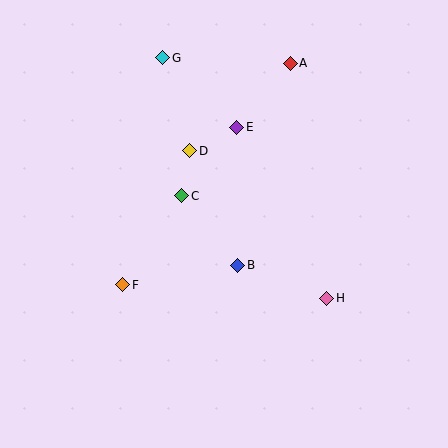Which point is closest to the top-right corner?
Point A is closest to the top-right corner.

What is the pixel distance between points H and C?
The distance between H and C is 177 pixels.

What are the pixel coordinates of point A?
Point A is at (290, 63).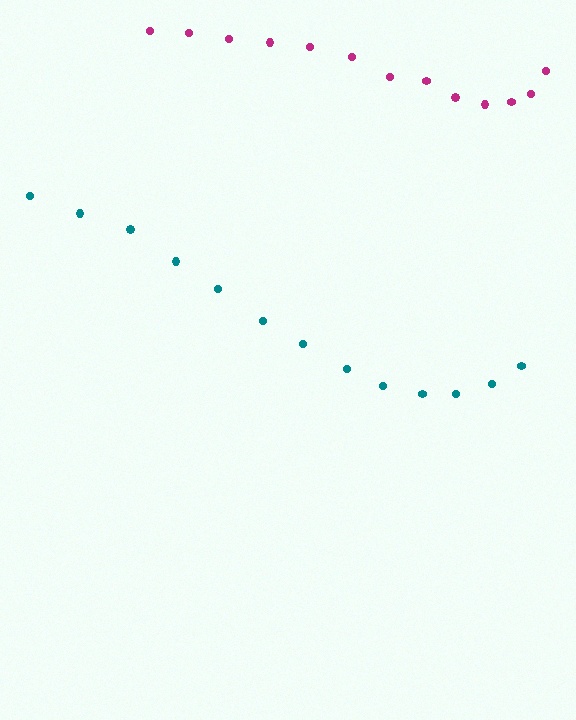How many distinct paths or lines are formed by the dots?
There are 2 distinct paths.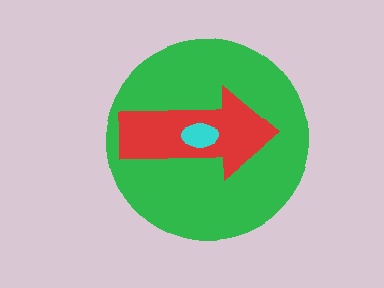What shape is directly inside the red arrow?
The cyan ellipse.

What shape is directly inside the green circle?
The red arrow.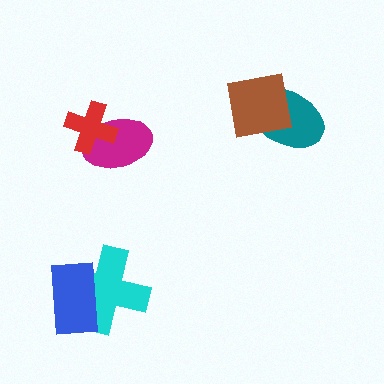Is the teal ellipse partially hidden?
Yes, it is partially covered by another shape.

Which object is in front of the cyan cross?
The blue rectangle is in front of the cyan cross.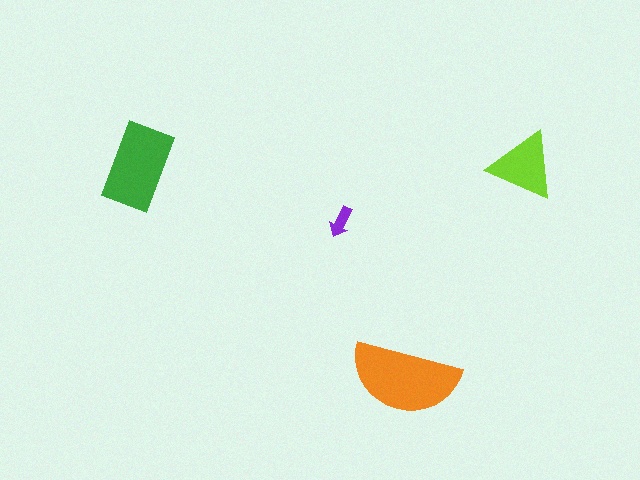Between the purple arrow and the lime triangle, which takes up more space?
The lime triangle.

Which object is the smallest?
The purple arrow.